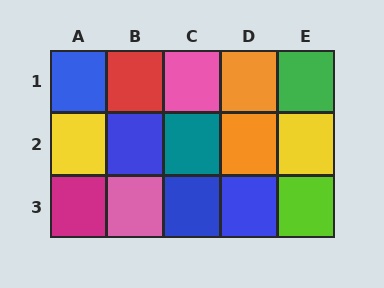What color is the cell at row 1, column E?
Green.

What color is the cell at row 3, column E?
Lime.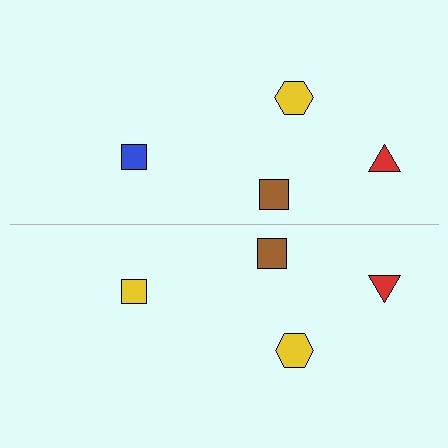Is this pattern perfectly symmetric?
No, the pattern is not perfectly symmetric. The yellow square on the bottom side breaks the symmetry — its mirror counterpart is blue.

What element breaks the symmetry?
The yellow square on the bottom side breaks the symmetry — its mirror counterpart is blue.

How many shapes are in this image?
There are 8 shapes in this image.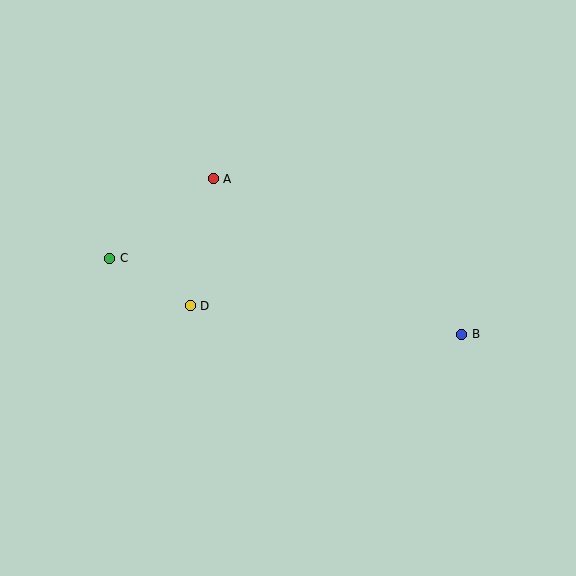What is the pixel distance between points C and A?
The distance between C and A is 131 pixels.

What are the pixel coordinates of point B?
Point B is at (462, 334).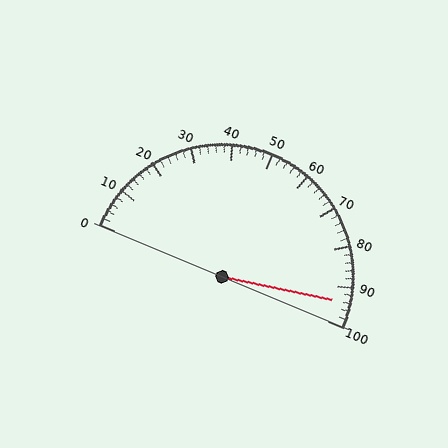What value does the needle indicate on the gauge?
The needle indicates approximately 94.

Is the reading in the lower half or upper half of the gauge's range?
The reading is in the upper half of the range (0 to 100).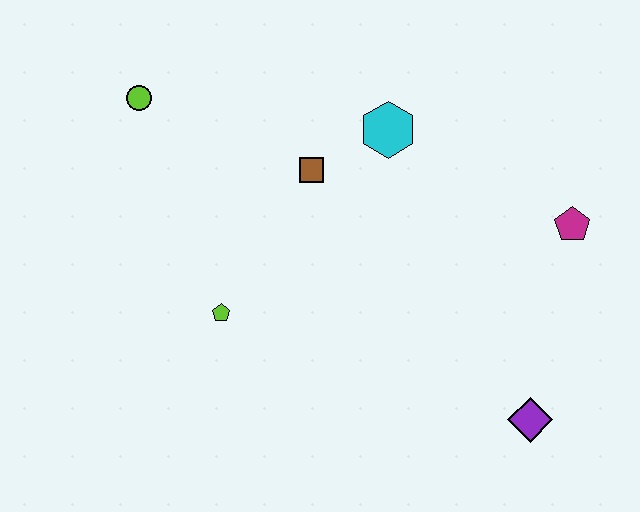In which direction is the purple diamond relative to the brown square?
The purple diamond is below the brown square.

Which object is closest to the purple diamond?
The magenta pentagon is closest to the purple diamond.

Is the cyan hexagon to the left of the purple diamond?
Yes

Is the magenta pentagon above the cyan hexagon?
No